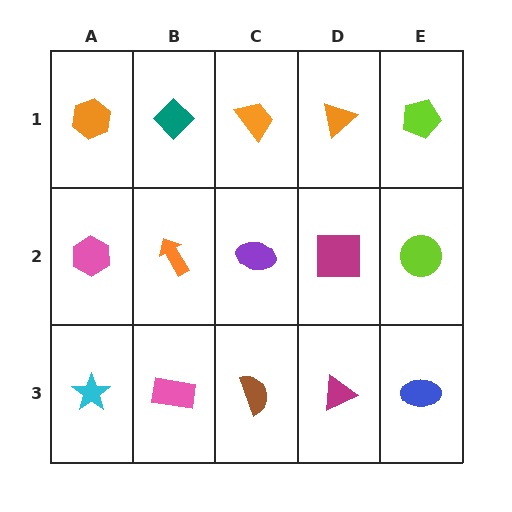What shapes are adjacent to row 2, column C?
An orange trapezoid (row 1, column C), a brown semicircle (row 3, column C), an orange arrow (row 2, column B), a magenta square (row 2, column D).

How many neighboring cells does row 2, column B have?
4.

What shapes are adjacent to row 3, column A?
A pink hexagon (row 2, column A), a pink rectangle (row 3, column B).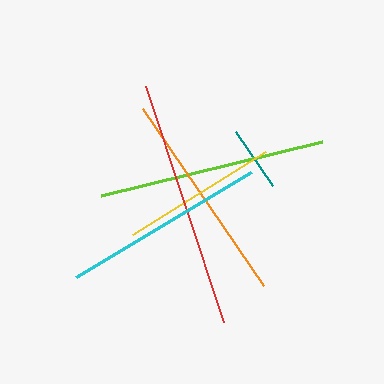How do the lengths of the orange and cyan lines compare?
The orange and cyan lines are approximately the same length.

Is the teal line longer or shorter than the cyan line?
The cyan line is longer than the teal line.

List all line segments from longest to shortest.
From longest to shortest: red, lime, orange, cyan, yellow, teal.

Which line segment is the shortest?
The teal line is the shortest at approximately 66 pixels.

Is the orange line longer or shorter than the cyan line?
The orange line is longer than the cyan line.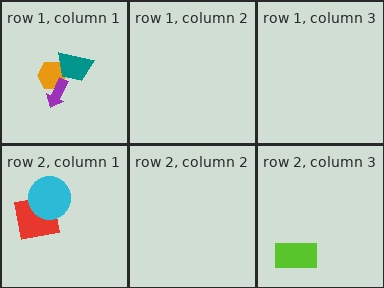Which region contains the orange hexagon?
The row 1, column 1 region.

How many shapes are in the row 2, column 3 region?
1.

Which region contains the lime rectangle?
The row 2, column 3 region.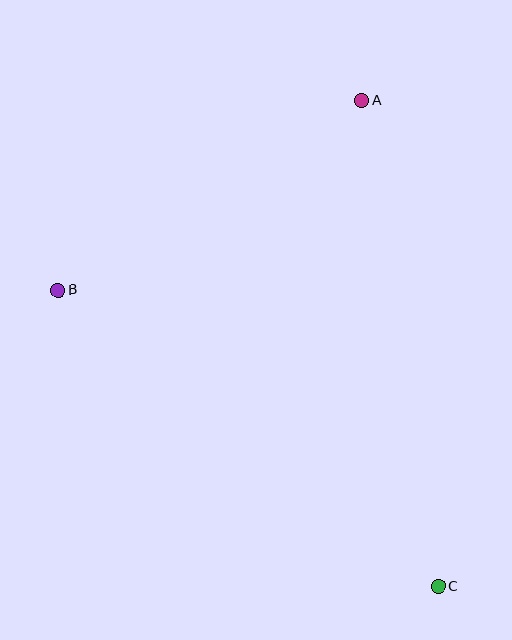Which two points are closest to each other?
Points A and B are closest to each other.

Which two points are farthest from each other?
Points A and C are farthest from each other.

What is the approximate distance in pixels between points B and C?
The distance between B and C is approximately 482 pixels.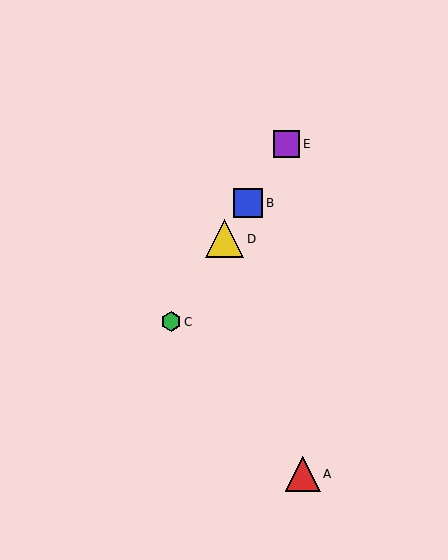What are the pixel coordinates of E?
Object E is at (286, 144).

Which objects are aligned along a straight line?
Objects B, C, D, E are aligned along a straight line.